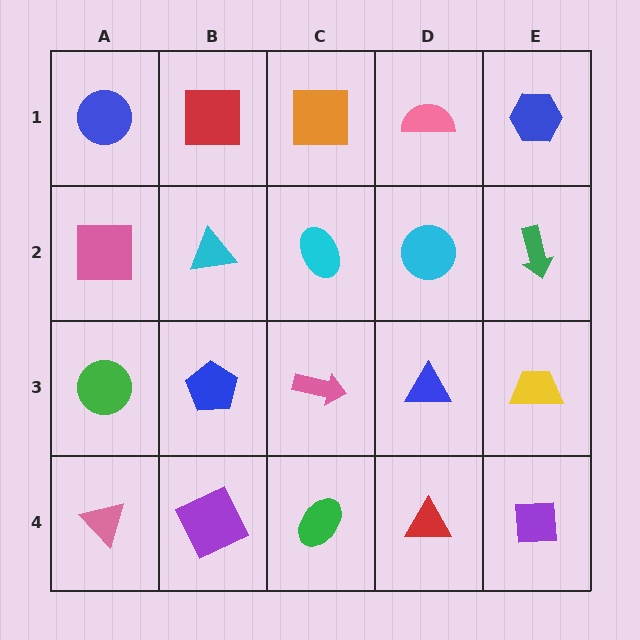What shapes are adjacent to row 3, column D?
A cyan circle (row 2, column D), a red triangle (row 4, column D), a pink arrow (row 3, column C), a yellow trapezoid (row 3, column E).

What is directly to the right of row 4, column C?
A red triangle.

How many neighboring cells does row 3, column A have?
3.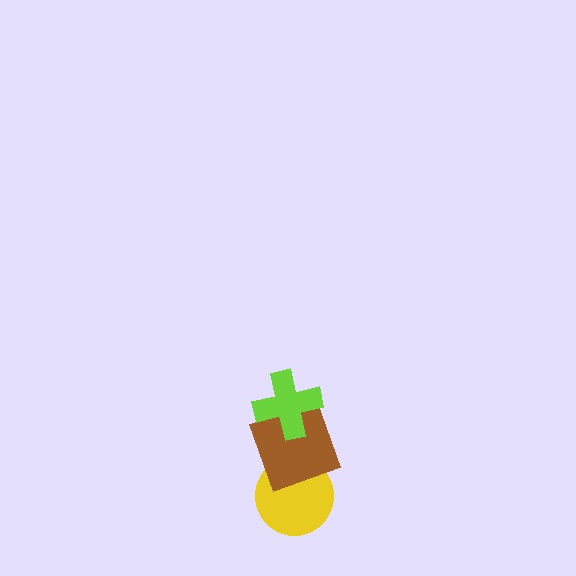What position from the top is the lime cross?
The lime cross is 1st from the top.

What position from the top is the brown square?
The brown square is 2nd from the top.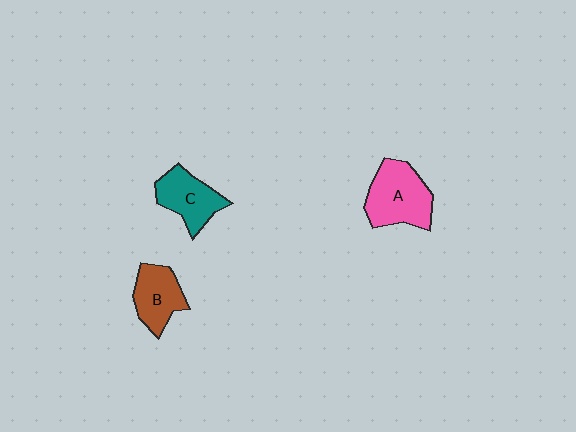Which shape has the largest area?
Shape A (pink).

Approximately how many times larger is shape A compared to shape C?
Approximately 1.3 times.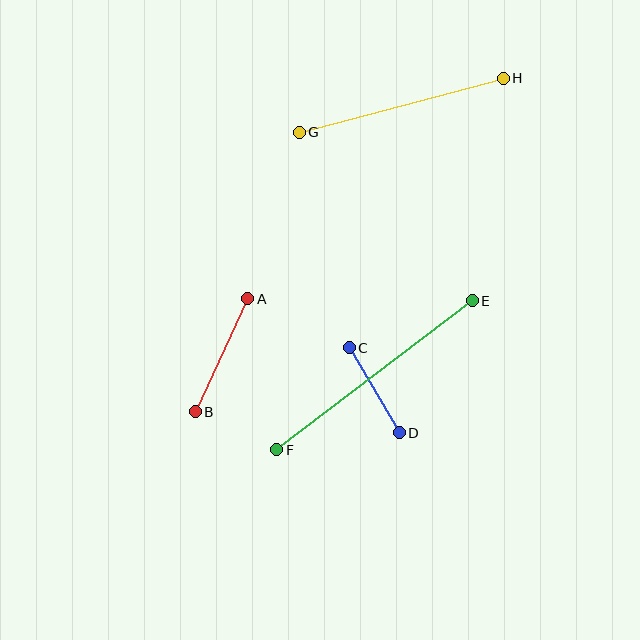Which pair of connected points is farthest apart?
Points E and F are farthest apart.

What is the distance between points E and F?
The distance is approximately 246 pixels.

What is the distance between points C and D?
The distance is approximately 99 pixels.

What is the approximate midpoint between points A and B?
The midpoint is at approximately (221, 355) pixels.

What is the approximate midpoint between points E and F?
The midpoint is at approximately (374, 375) pixels.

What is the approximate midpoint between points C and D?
The midpoint is at approximately (374, 390) pixels.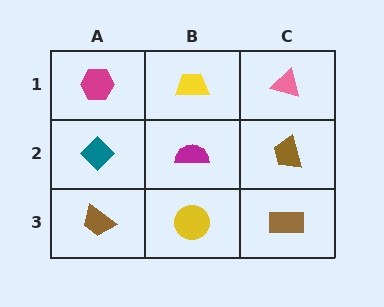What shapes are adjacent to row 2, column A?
A magenta hexagon (row 1, column A), a brown trapezoid (row 3, column A), a magenta semicircle (row 2, column B).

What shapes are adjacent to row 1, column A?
A teal diamond (row 2, column A), a yellow trapezoid (row 1, column B).